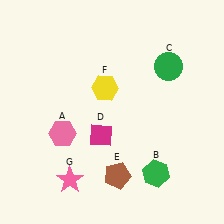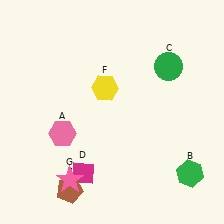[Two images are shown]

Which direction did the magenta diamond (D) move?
The magenta diamond (D) moved down.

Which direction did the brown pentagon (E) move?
The brown pentagon (E) moved left.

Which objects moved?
The objects that moved are: the green hexagon (B), the magenta diamond (D), the brown pentagon (E).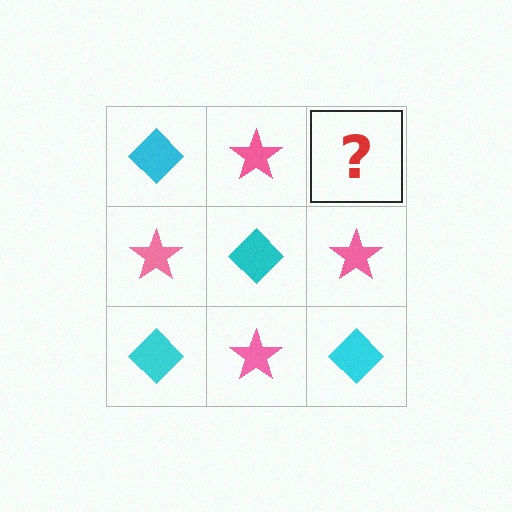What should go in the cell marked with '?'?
The missing cell should contain a cyan diamond.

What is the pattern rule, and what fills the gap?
The rule is that it alternates cyan diamond and pink star in a checkerboard pattern. The gap should be filled with a cyan diamond.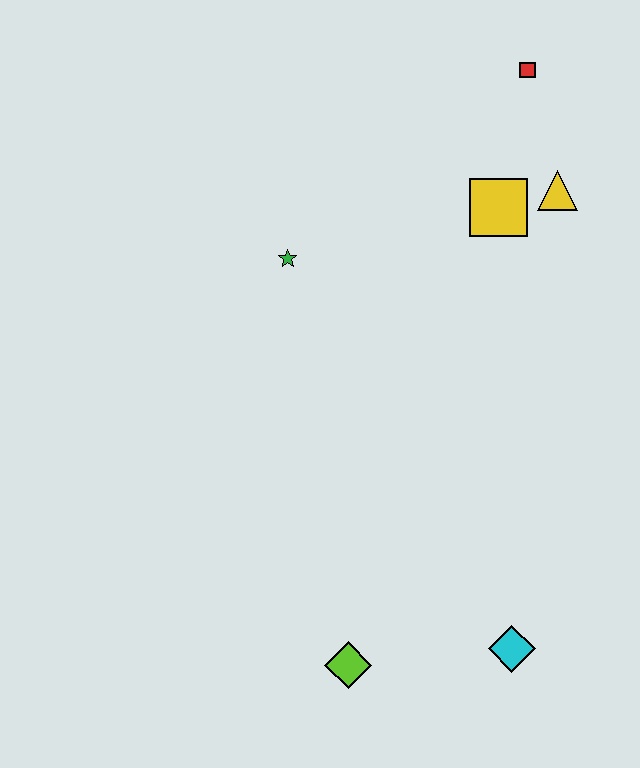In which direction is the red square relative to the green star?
The red square is to the right of the green star.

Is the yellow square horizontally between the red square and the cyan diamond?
No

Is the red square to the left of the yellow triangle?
Yes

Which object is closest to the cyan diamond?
The lime diamond is closest to the cyan diamond.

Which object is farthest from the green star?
The cyan diamond is farthest from the green star.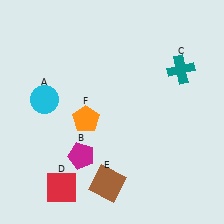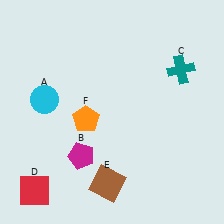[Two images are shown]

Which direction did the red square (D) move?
The red square (D) moved left.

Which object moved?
The red square (D) moved left.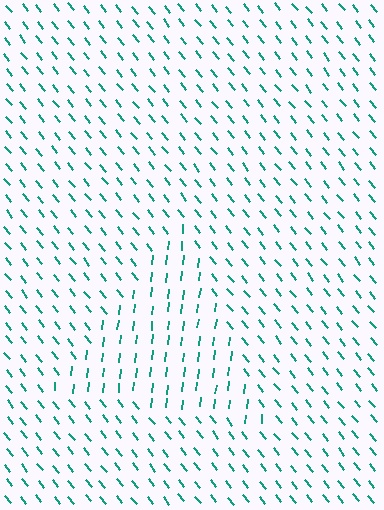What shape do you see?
I see a triangle.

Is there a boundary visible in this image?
Yes, there is a texture boundary formed by a change in line orientation.